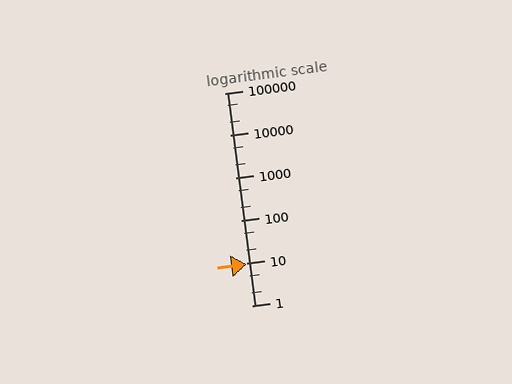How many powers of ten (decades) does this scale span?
The scale spans 5 decades, from 1 to 100000.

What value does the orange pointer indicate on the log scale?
The pointer indicates approximately 9.5.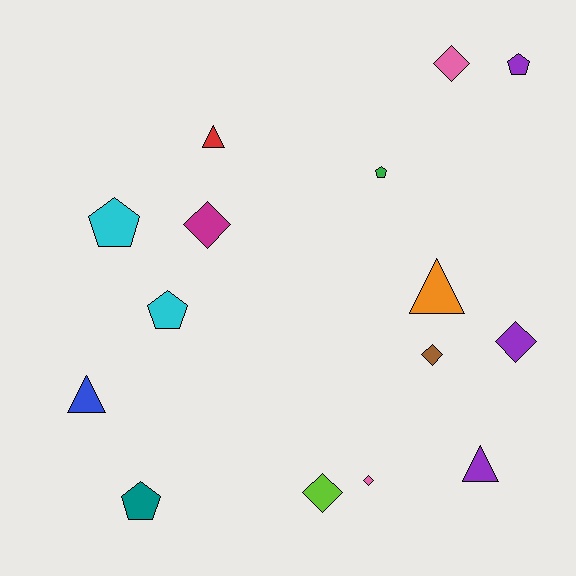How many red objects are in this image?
There is 1 red object.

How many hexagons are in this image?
There are no hexagons.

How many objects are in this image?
There are 15 objects.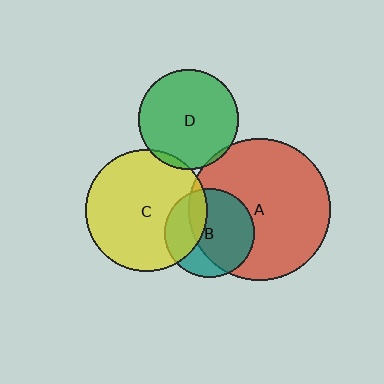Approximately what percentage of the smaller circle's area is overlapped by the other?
Approximately 65%.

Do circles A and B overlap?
Yes.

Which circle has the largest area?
Circle A (red).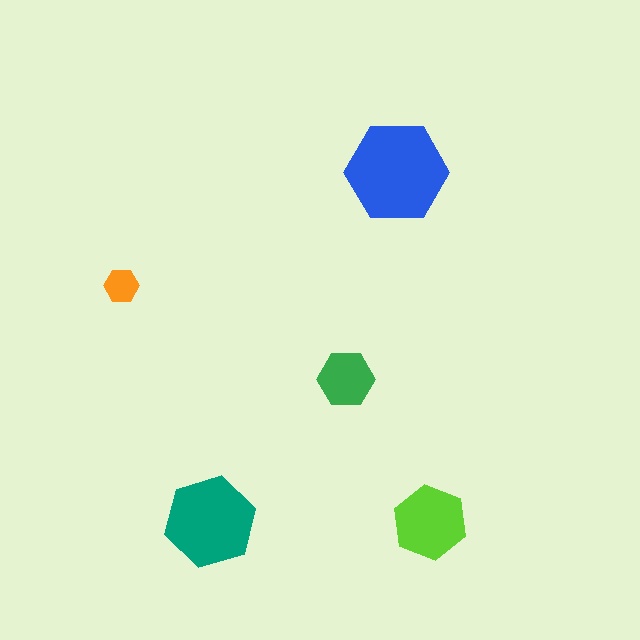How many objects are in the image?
There are 5 objects in the image.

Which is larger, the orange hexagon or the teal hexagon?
The teal one.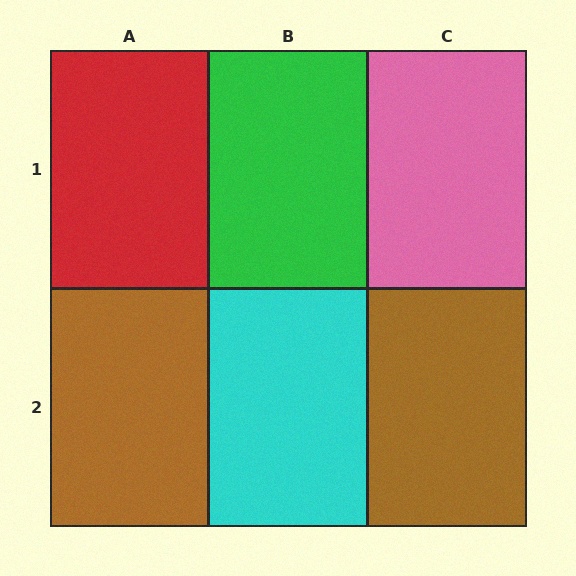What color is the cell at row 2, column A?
Brown.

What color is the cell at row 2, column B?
Cyan.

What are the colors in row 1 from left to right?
Red, green, pink.